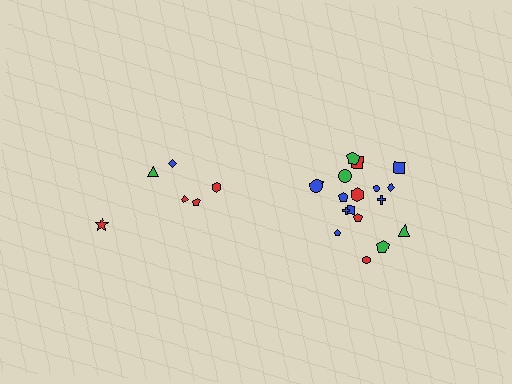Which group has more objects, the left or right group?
The right group.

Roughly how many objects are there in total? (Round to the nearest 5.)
Roughly 25 objects in total.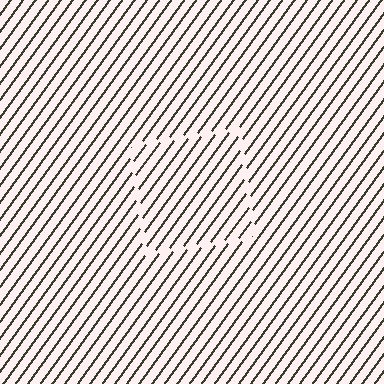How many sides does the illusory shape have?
4 sides — the line-ends trace a square.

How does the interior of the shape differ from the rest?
The interior of the shape contains the same grating, shifted by half a period — the contour is defined by the phase discontinuity where line-ends from the inner and outer gratings abut.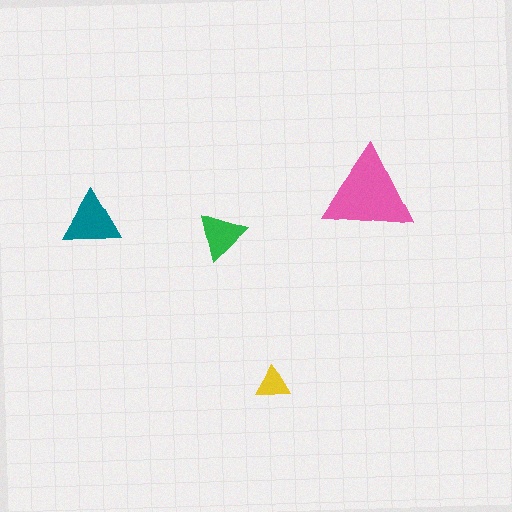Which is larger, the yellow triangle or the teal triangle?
The teal one.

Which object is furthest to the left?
The teal triangle is leftmost.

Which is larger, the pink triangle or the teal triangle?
The pink one.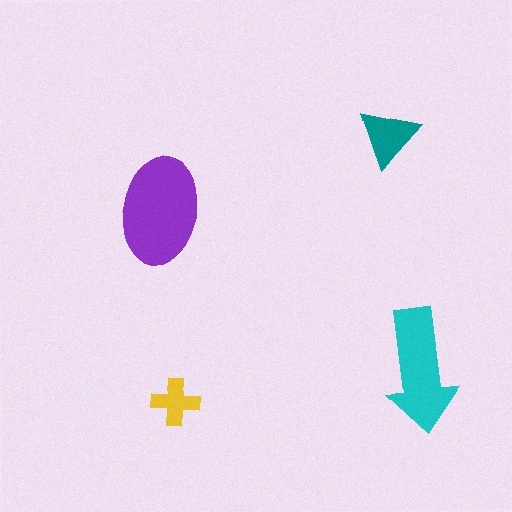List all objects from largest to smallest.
The purple ellipse, the cyan arrow, the teal triangle, the yellow cross.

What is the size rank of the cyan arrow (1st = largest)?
2nd.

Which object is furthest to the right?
The cyan arrow is rightmost.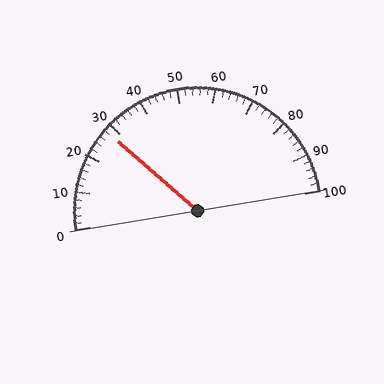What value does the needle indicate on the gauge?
The needle indicates approximately 28.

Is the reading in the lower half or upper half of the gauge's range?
The reading is in the lower half of the range (0 to 100).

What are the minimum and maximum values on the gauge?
The gauge ranges from 0 to 100.